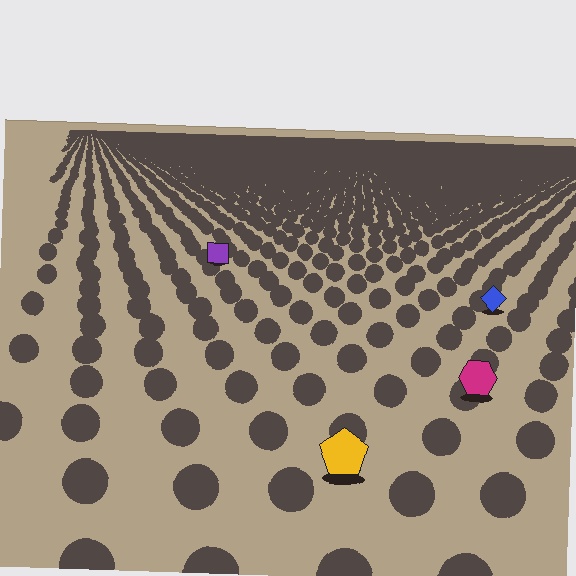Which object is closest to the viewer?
The yellow pentagon is closest. The texture marks near it are larger and more spread out.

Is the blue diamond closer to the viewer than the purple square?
Yes. The blue diamond is closer — you can tell from the texture gradient: the ground texture is coarser near it.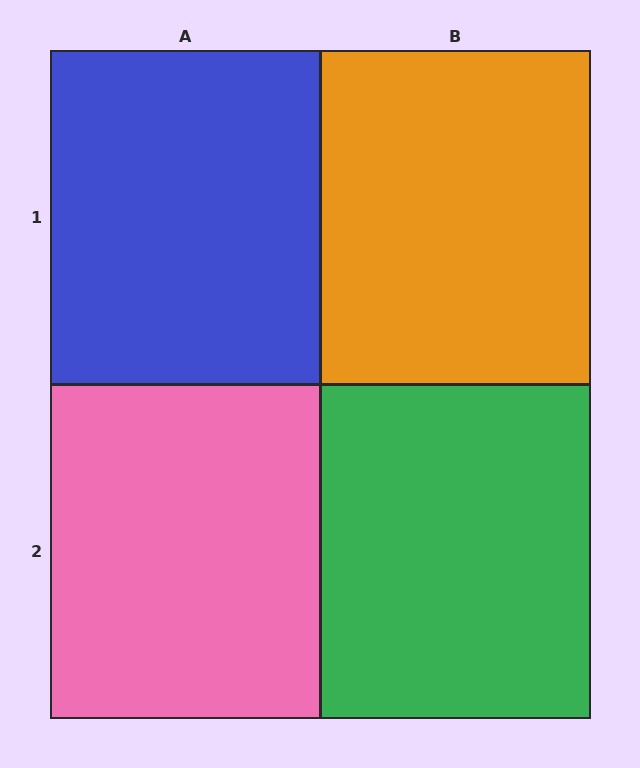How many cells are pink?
1 cell is pink.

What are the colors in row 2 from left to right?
Pink, green.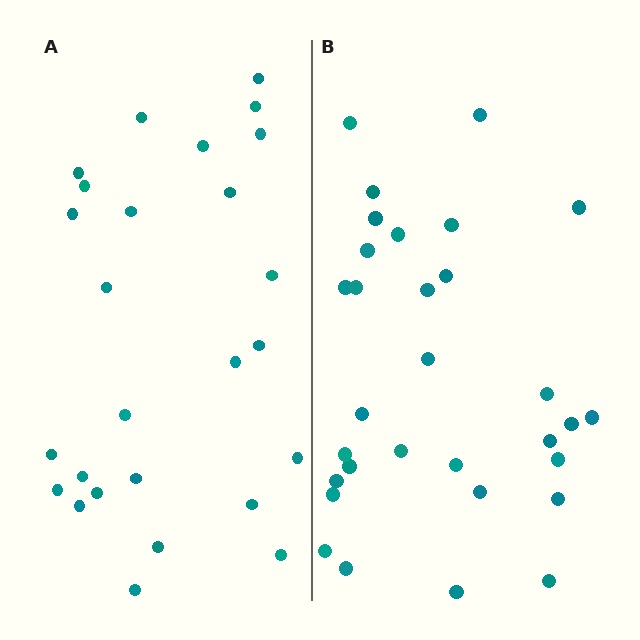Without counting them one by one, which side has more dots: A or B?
Region B (the right region) has more dots.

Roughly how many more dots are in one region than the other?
Region B has about 5 more dots than region A.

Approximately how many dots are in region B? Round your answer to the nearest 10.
About 30 dots. (The exact count is 31, which rounds to 30.)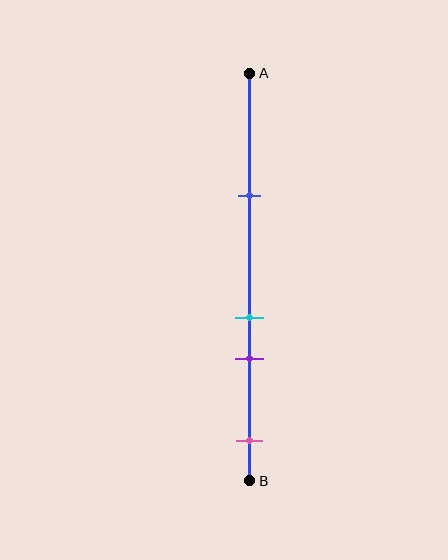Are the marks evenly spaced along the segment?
No, the marks are not evenly spaced.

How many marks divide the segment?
There are 4 marks dividing the segment.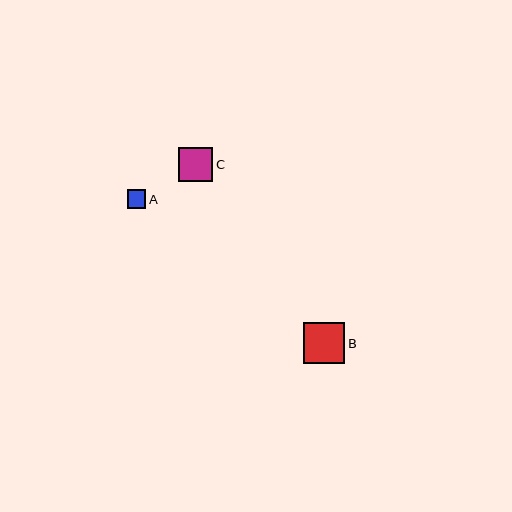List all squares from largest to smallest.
From largest to smallest: B, C, A.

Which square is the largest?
Square B is the largest with a size of approximately 41 pixels.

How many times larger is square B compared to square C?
Square B is approximately 1.2 times the size of square C.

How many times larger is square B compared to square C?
Square B is approximately 1.2 times the size of square C.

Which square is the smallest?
Square A is the smallest with a size of approximately 19 pixels.